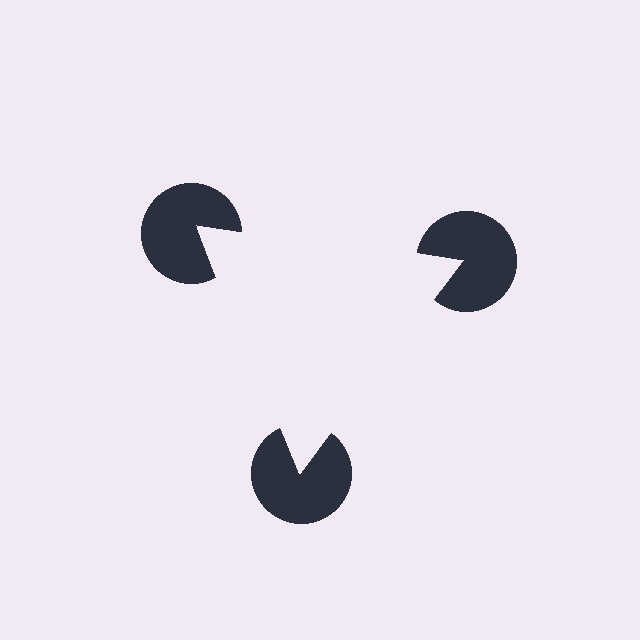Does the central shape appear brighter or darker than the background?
It typically appears slightly brighter than the background, even though no actual brightness change is drawn.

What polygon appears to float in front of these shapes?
An illusory triangle — its edges are inferred from the aligned wedge cuts in the pac-man discs, not physically drawn.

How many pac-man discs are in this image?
There are 3 — one at each vertex of the illusory triangle.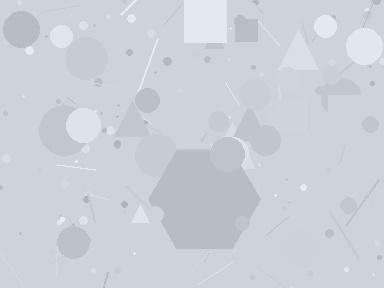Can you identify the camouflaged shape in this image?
The camouflaged shape is a hexagon.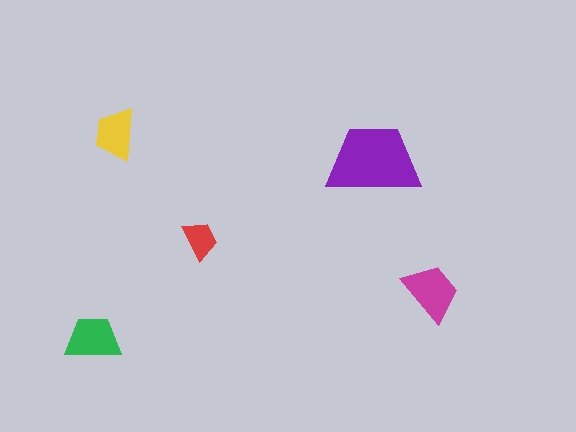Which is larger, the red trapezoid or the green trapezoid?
The green one.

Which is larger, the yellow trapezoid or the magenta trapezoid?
The magenta one.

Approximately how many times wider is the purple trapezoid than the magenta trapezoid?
About 1.5 times wider.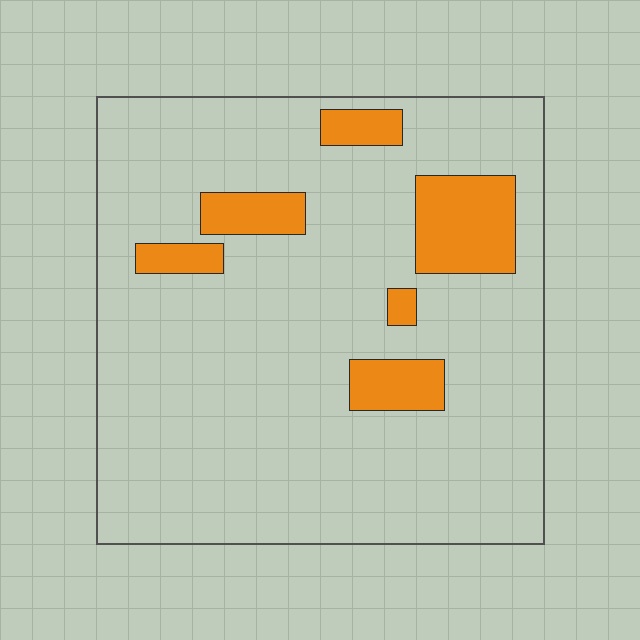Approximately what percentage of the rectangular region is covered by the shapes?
Approximately 15%.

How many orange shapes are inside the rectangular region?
6.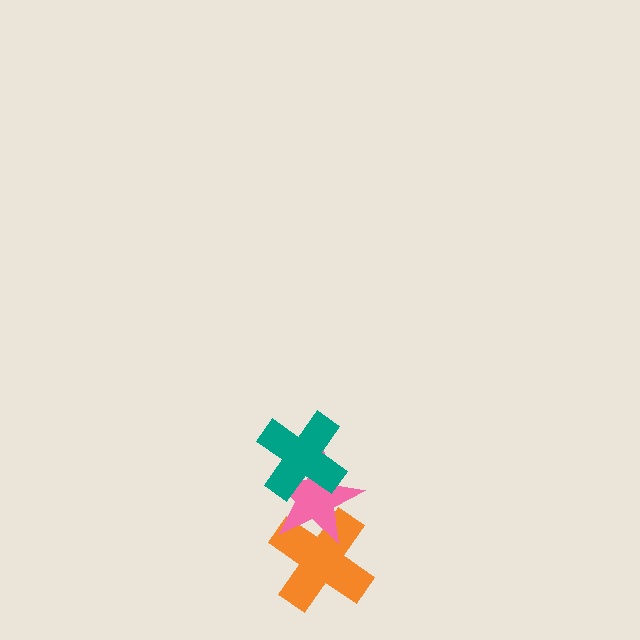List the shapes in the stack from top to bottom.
From top to bottom: the teal cross, the pink star, the orange cross.